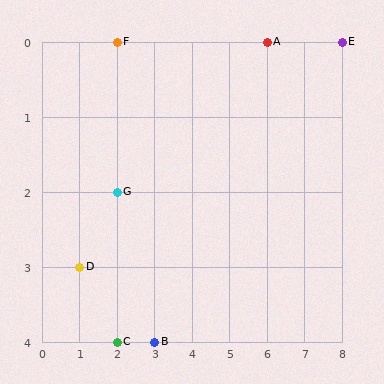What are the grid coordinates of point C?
Point C is at grid coordinates (2, 4).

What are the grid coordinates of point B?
Point B is at grid coordinates (3, 4).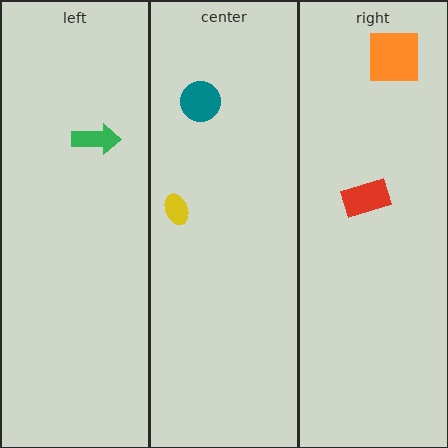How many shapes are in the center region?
2.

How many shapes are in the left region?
1.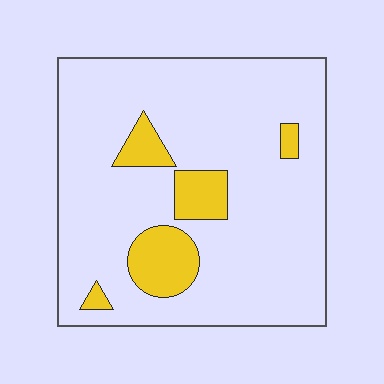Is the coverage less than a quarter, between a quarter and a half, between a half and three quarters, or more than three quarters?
Less than a quarter.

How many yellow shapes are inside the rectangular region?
5.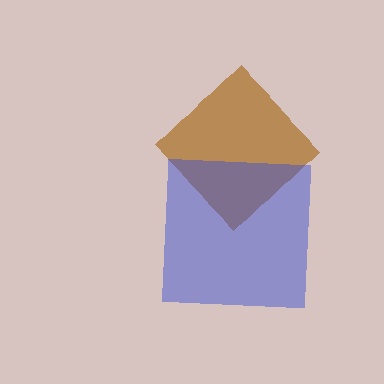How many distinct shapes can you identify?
There are 2 distinct shapes: a brown diamond, a blue square.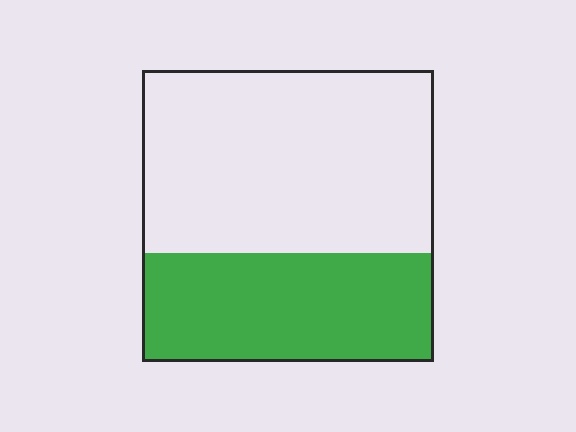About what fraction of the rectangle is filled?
About three eighths (3/8).